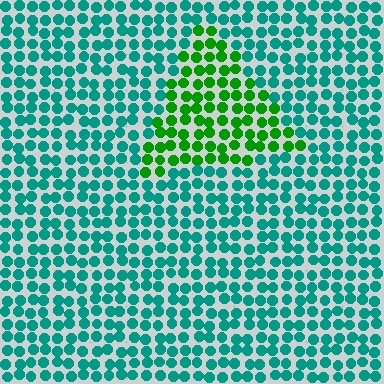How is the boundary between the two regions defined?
The boundary is defined purely by a slight shift in hue (about 52 degrees). Spacing, size, and orientation are identical on both sides.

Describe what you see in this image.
The image is filled with small teal elements in a uniform arrangement. A triangle-shaped region is visible where the elements are tinted to a slightly different hue, forming a subtle color boundary.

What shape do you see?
I see a triangle.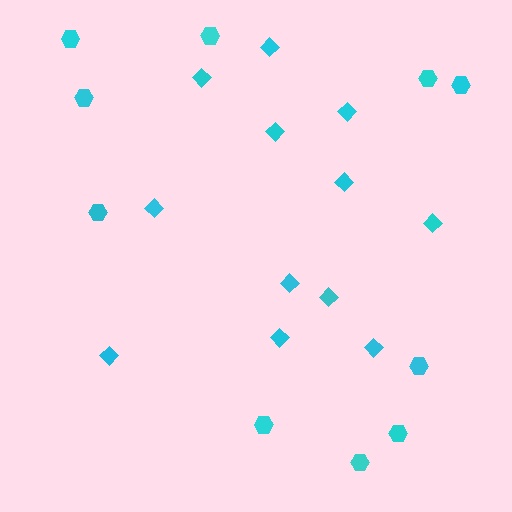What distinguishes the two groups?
There are 2 groups: one group of diamonds (12) and one group of hexagons (10).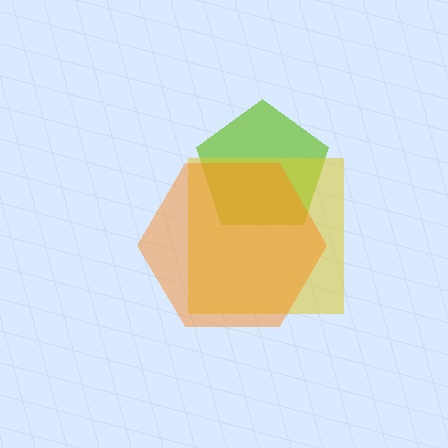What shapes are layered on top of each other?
The layered shapes are: a lime pentagon, a yellow square, an orange hexagon.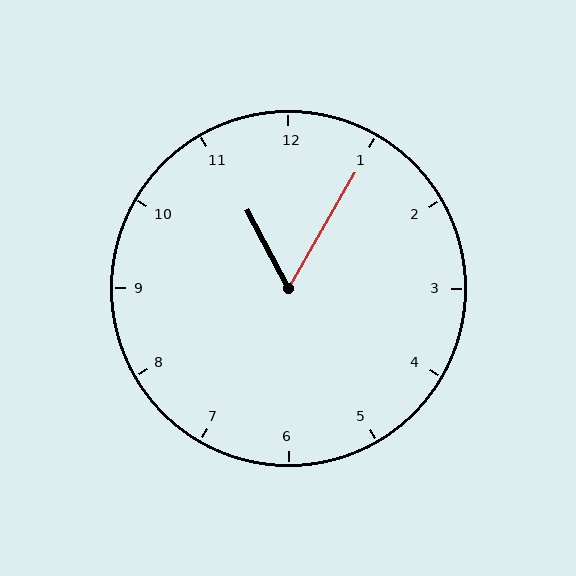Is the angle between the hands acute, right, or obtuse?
It is acute.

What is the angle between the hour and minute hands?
Approximately 58 degrees.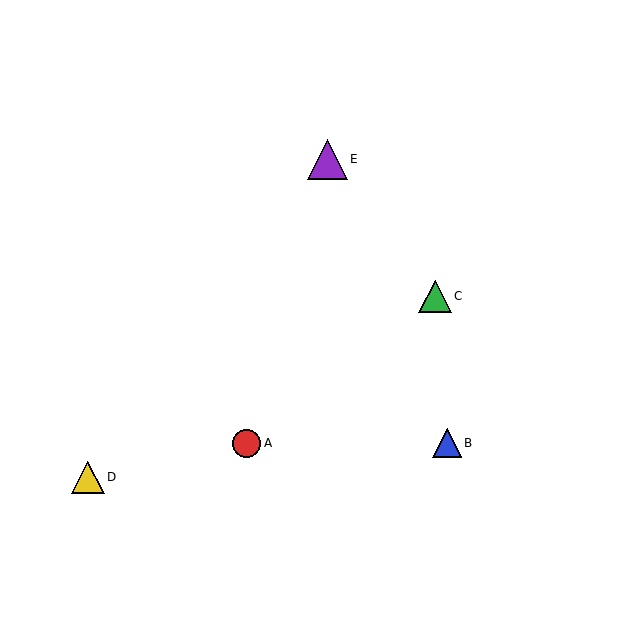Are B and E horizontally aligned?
No, B is at y≈443 and E is at y≈159.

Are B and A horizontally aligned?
Yes, both are at y≈443.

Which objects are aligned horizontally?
Objects A, B are aligned horizontally.